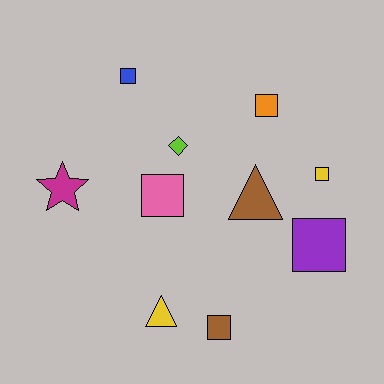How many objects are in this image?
There are 10 objects.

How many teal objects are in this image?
There are no teal objects.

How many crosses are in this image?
There are no crosses.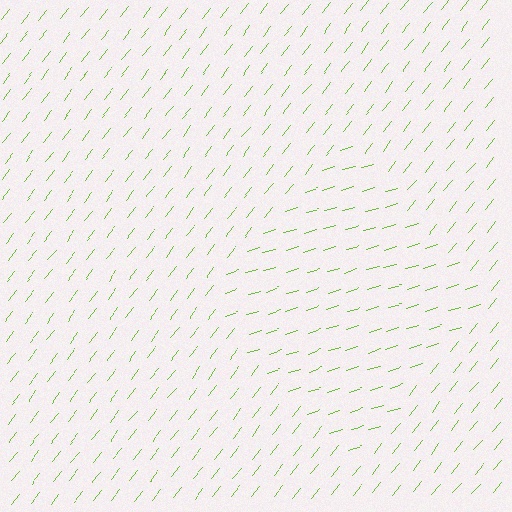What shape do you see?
I see a diamond.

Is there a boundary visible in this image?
Yes, there is a texture boundary formed by a change in line orientation.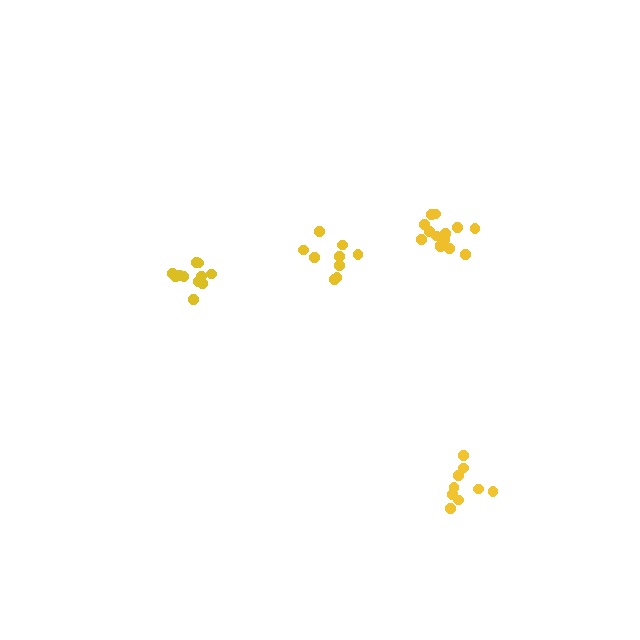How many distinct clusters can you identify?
There are 4 distinct clusters.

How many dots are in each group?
Group 1: 9 dots, Group 2: 12 dots, Group 3: 14 dots, Group 4: 9 dots (44 total).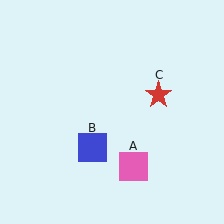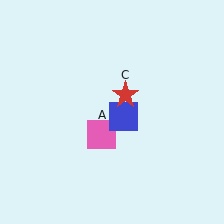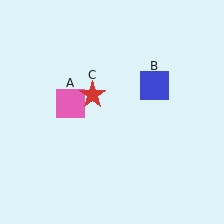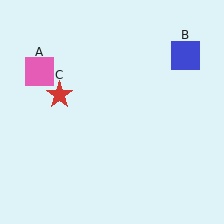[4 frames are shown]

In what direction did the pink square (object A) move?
The pink square (object A) moved up and to the left.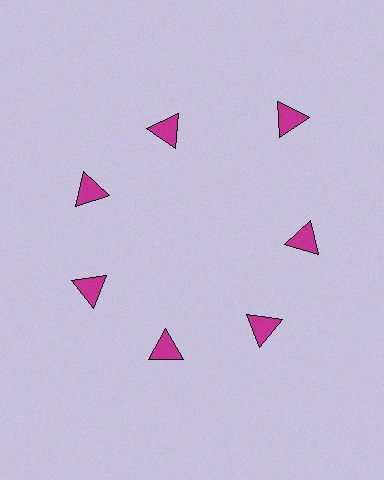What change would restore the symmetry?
The symmetry would be restored by moving it inward, back onto the ring so that all 7 triangles sit at equal angles and equal distance from the center.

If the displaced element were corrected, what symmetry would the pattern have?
It would have 7-fold rotational symmetry — the pattern would map onto itself every 51 degrees.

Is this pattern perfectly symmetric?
No. The 7 magenta triangles are arranged in a ring, but one element near the 1 o'clock position is pushed outward from the center, breaking the 7-fold rotational symmetry.